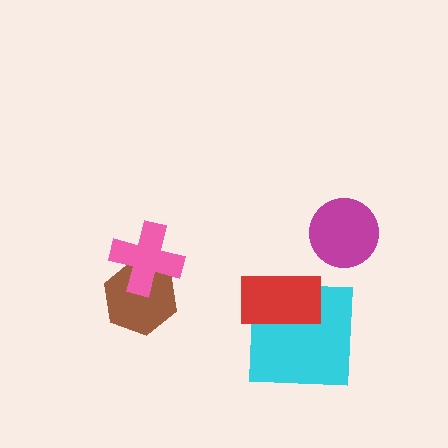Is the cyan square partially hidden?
Yes, it is partially covered by another shape.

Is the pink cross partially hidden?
No, no other shape covers it.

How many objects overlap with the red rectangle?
1 object overlaps with the red rectangle.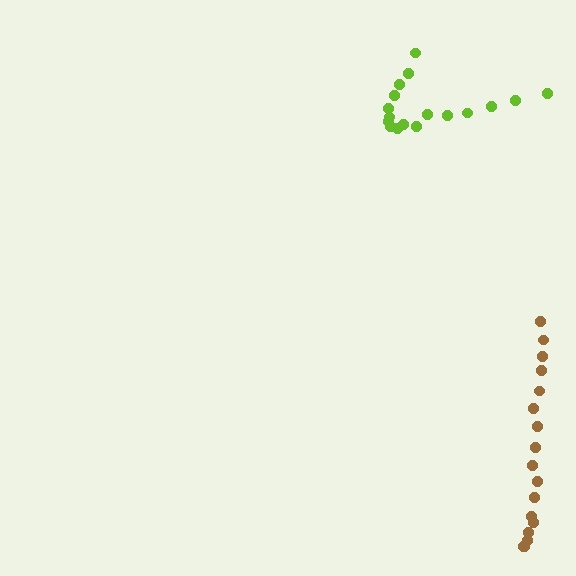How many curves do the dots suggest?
There are 2 distinct paths.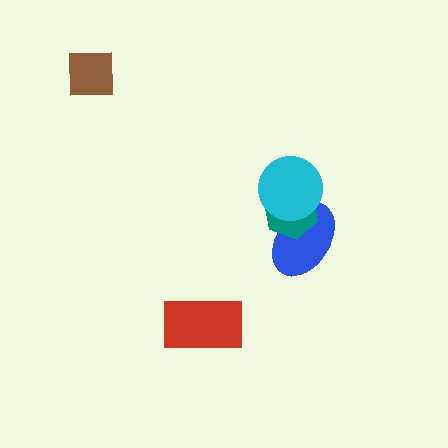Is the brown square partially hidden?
No, no other shape covers it.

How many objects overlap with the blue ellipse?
2 objects overlap with the blue ellipse.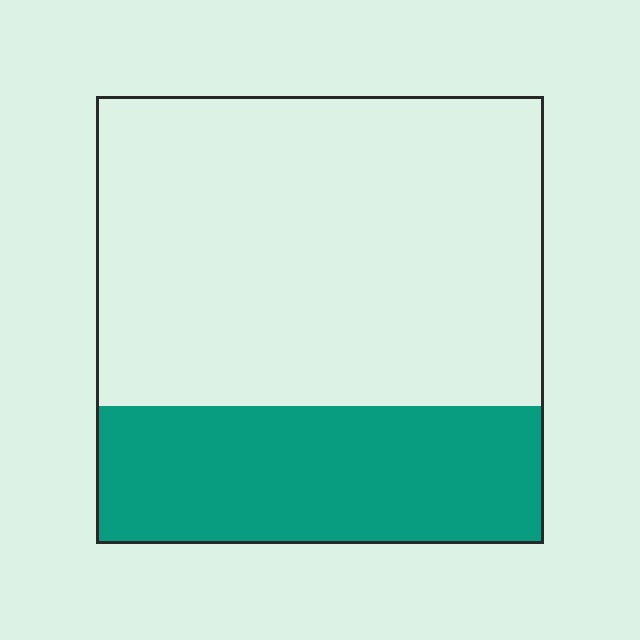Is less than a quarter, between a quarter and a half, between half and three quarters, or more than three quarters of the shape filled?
Between a quarter and a half.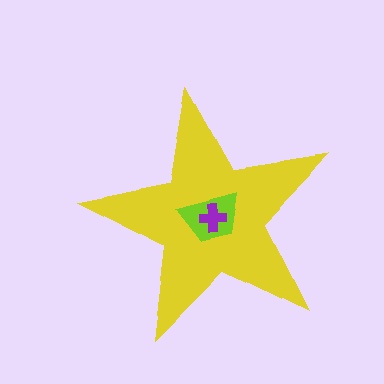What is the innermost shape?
The purple cross.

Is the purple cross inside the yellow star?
Yes.